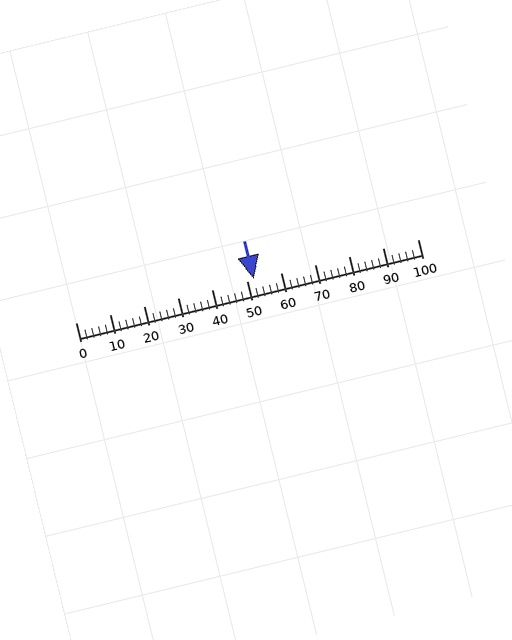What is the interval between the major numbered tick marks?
The major tick marks are spaced 10 units apart.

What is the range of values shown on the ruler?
The ruler shows values from 0 to 100.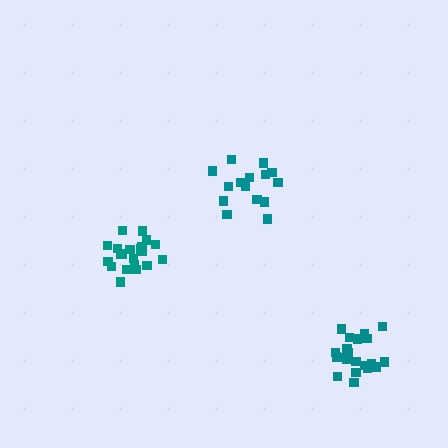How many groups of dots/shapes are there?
There are 3 groups.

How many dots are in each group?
Group 1: 21 dots, Group 2: 21 dots, Group 3: 15 dots (57 total).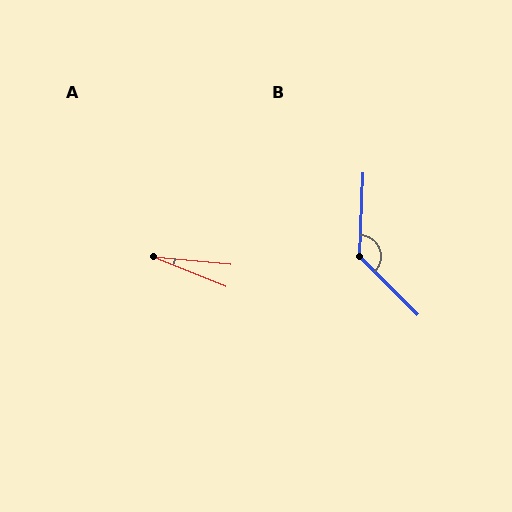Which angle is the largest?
B, at approximately 132 degrees.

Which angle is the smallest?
A, at approximately 17 degrees.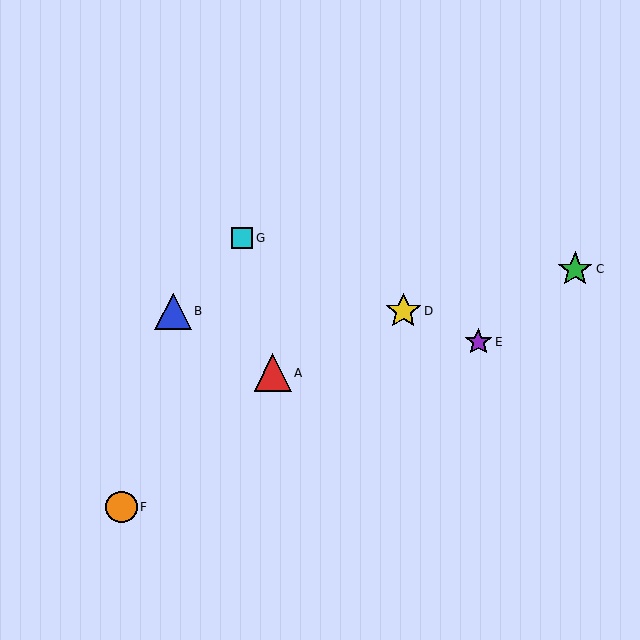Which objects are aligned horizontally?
Objects B, D are aligned horizontally.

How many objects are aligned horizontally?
2 objects (B, D) are aligned horizontally.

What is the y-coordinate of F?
Object F is at y≈507.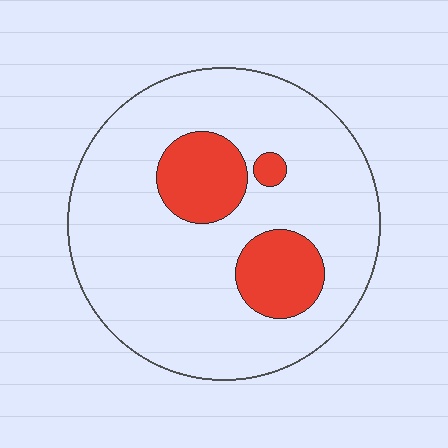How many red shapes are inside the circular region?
3.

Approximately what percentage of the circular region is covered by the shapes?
Approximately 20%.